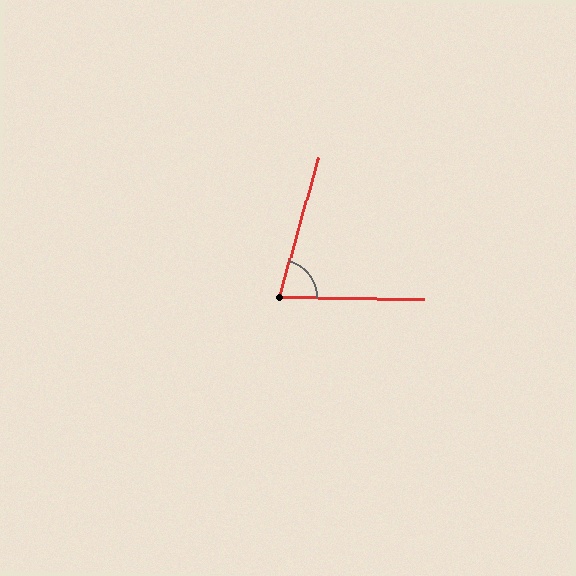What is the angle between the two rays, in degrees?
Approximately 75 degrees.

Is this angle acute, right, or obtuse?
It is acute.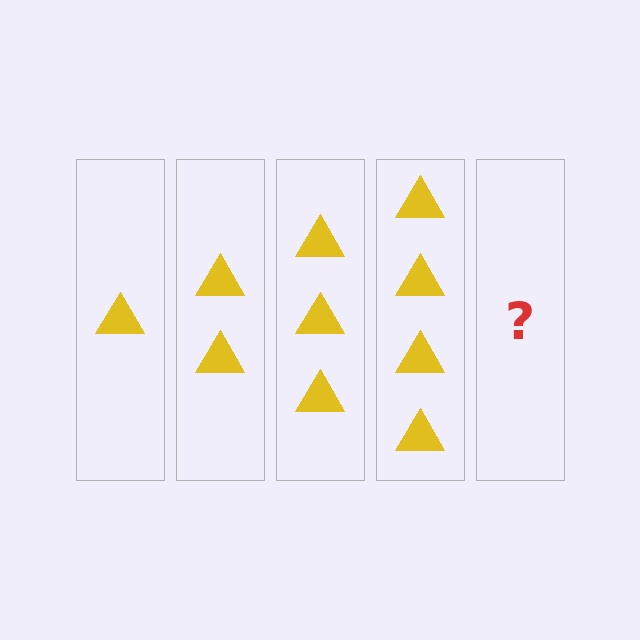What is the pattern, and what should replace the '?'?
The pattern is that each step adds one more triangle. The '?' should be 5 triangles.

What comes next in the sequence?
The next element should be 5 triangles.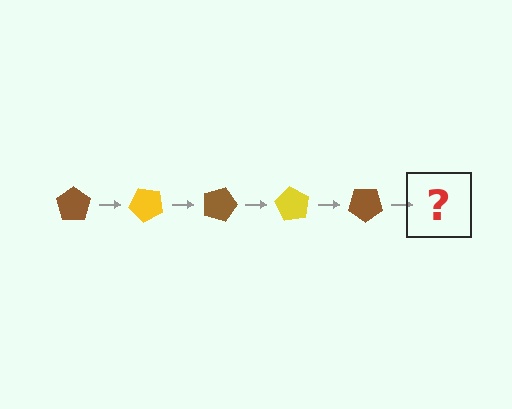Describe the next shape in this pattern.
It should be a yellow pentagon, rotated 225 degrees from the start.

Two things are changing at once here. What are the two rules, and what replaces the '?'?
The two rules are that it rotates 45 degrees each step and the color cycles through brown and yellow. The '?' should be a yellow pentagon, rotated 225 degrees from the start.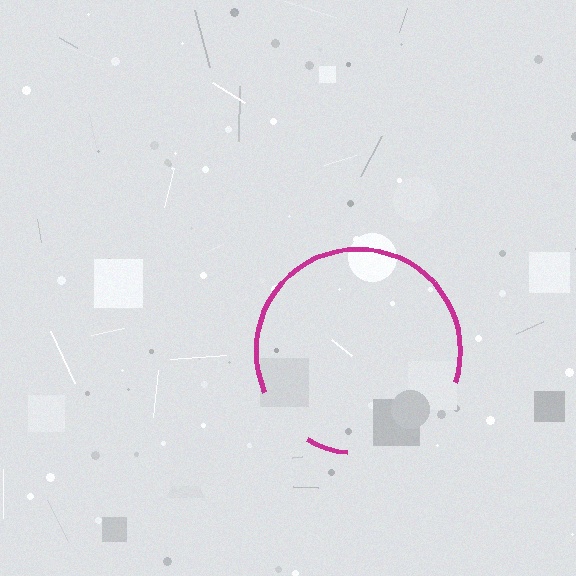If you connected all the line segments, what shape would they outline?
They would outline a circle.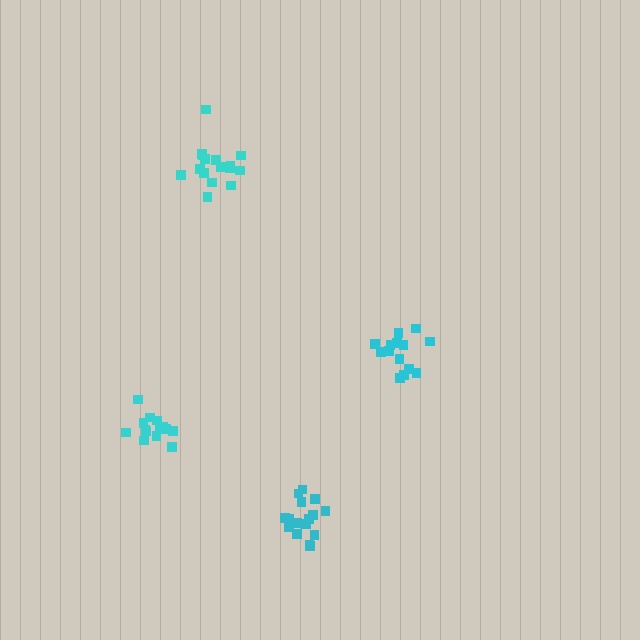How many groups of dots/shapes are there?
There are 4 groups.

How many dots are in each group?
Group 1: 15 dots, Group 2: 16 dots, Group 3: 14 dots, Group 4: 17 dots (62 total).